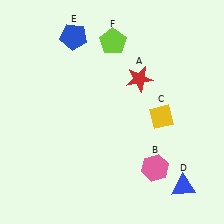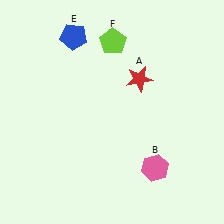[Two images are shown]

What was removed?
The yellow diamond (C), the blue triangle (D) were removed in Image 2.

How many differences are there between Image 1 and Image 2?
There are 2 differences between the two images.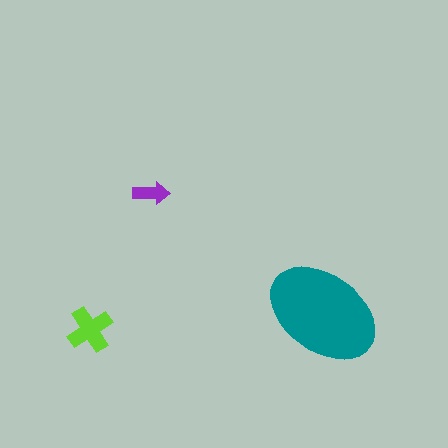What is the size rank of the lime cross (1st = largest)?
2nd.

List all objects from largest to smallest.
The teal ellipse, the lime cross, the purple arrow.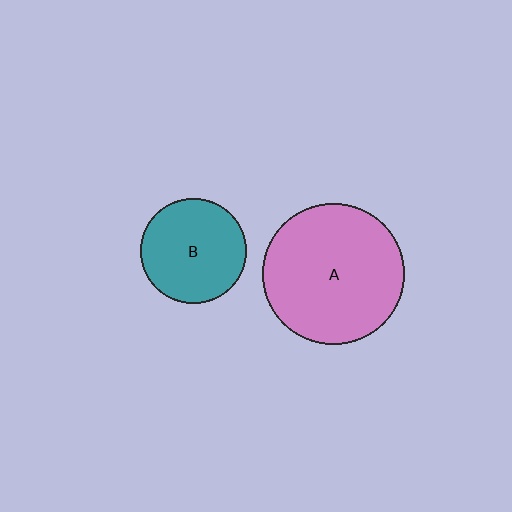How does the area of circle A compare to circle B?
Approximately 1.8 times.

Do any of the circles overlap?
No, none of the circles overlap.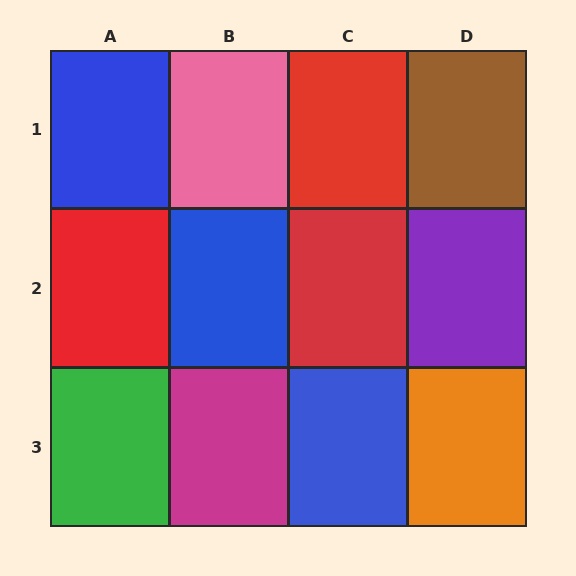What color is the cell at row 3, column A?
Green.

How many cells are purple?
1 cell is purple.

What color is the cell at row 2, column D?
Purple.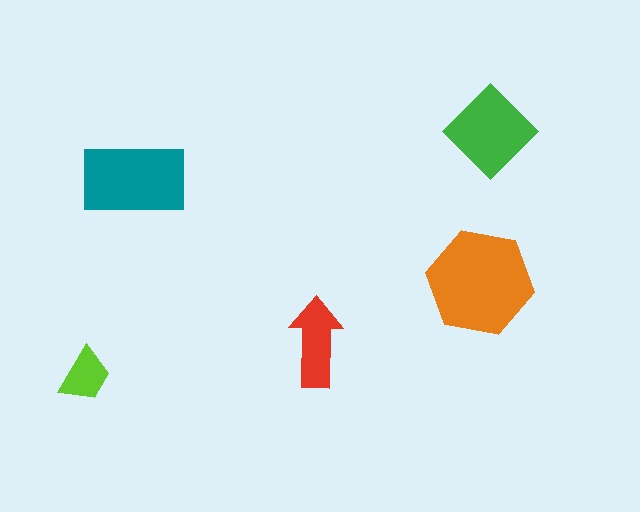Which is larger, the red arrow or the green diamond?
The green diamond.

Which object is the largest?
The orange hexagon.